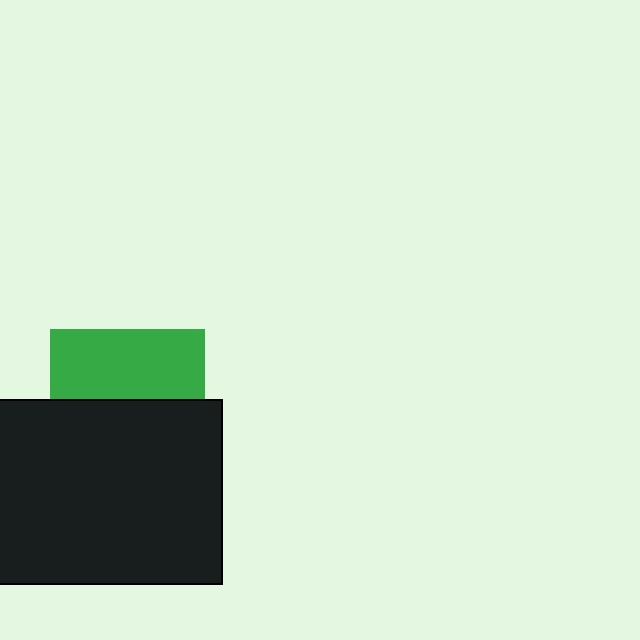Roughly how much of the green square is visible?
About half of it is visible (roughly 45%).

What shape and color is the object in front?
The object in front is a black rectangle.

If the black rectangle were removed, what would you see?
You would see the complete green square.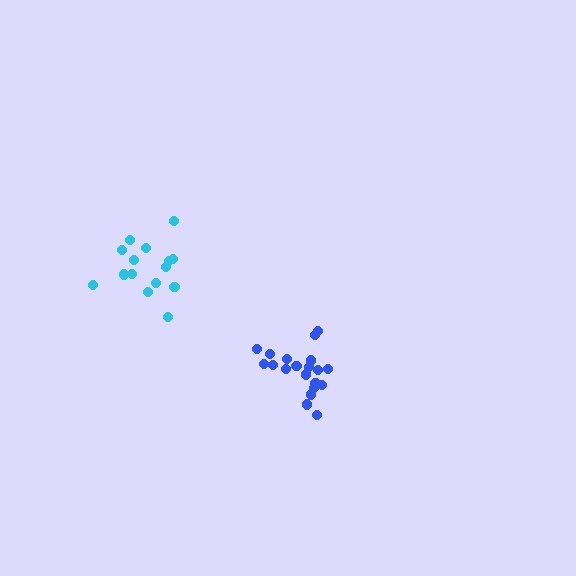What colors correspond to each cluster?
The clusters are colored: blue, cyan.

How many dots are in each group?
Group 1: 20 dots, Group 2: 15 dots (35 total).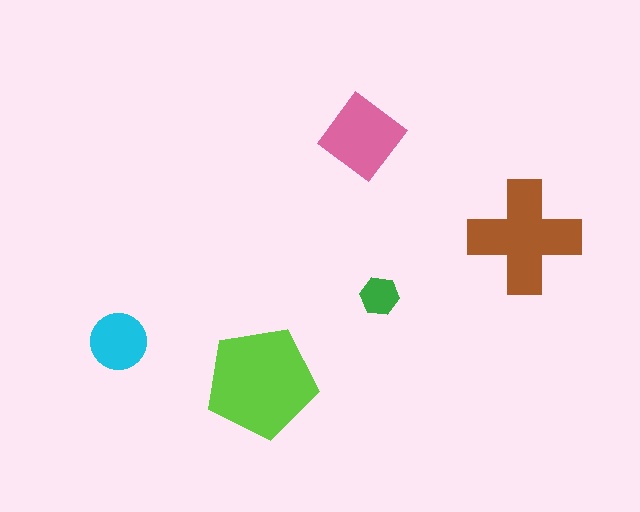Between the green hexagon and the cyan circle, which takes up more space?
The cyan circle.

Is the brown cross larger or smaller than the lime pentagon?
Smaller.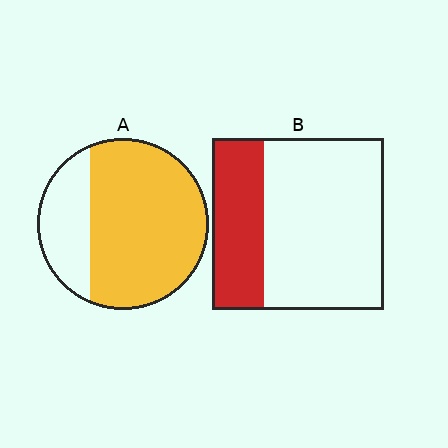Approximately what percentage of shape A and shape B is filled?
A is approximately 75% and B is approximately 30%.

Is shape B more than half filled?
No.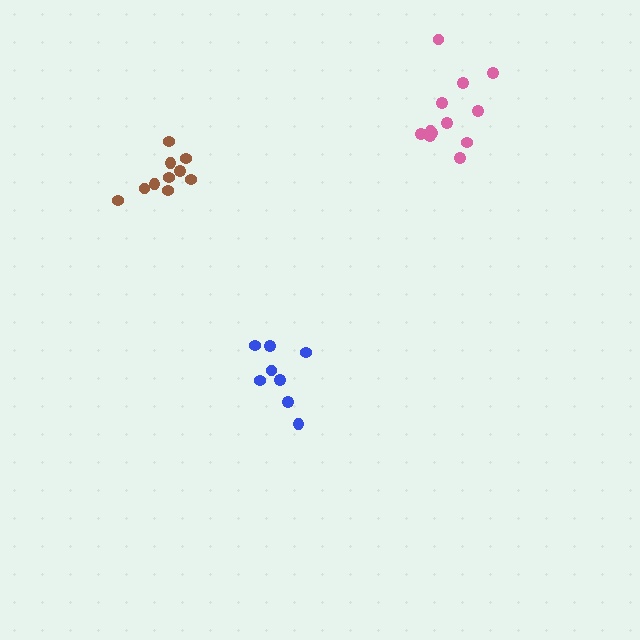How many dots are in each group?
Group 1: 12 dots, Group 2: 8 dots, Group 3: 10 dots (30 total).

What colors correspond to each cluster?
The clusters are colored: pink, blue, brown.